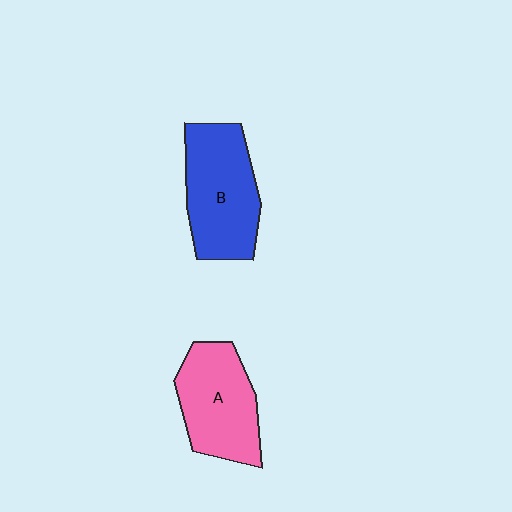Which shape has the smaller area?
Shape A (pink).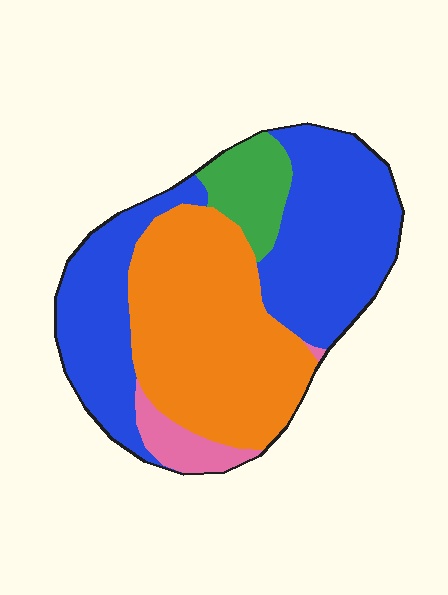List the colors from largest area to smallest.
From largest to smallest: blue, orange, green, pink.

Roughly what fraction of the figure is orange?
Orange covers around 40% of the figure.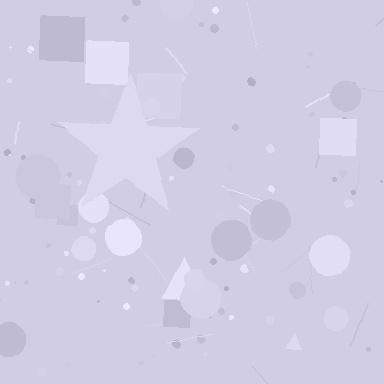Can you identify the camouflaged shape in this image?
The camouflaged shape is a star.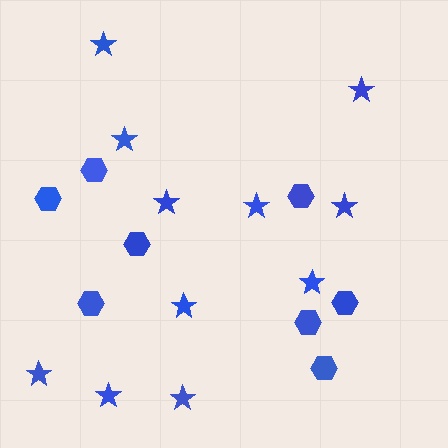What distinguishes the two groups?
There are 2 groups: one group of hexagons (8) and one group of stars (11).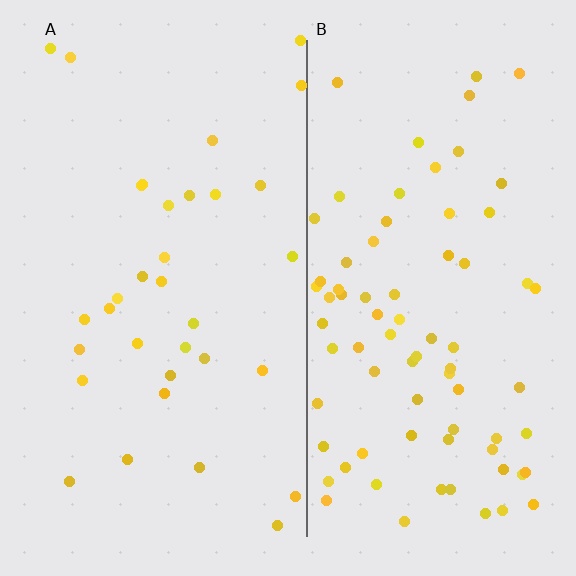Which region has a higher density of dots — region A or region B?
B (the right).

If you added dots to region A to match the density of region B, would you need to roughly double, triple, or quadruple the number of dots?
Approximately double.